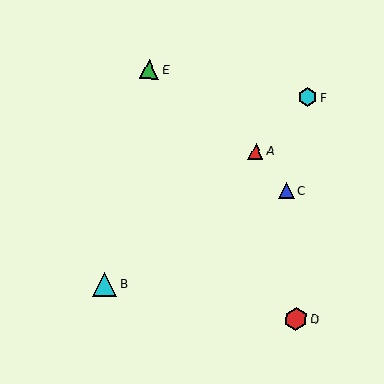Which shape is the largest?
The cyan triangle (labeled B) is the largest.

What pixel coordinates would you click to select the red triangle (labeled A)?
Click at (256, 151) to select the red triangle A.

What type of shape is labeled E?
Shape E is a green triangle.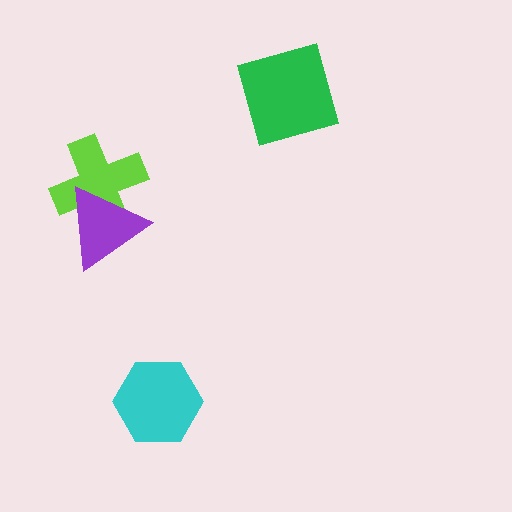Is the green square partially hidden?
No, no other shape covers it.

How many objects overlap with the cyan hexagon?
0 objects overlap with the cyan hexagon.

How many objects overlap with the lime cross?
1 object overlaps with the lime cross.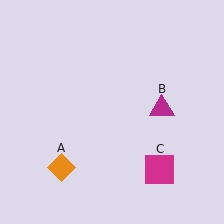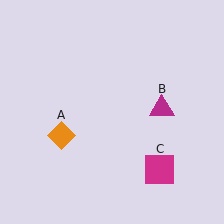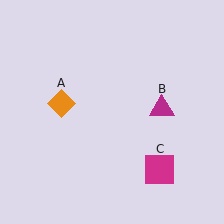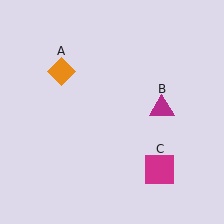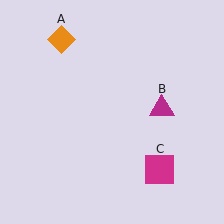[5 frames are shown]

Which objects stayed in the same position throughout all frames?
Magenta triangle (object B) and magenta square (object C) remained stationary.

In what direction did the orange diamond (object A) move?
The orange diamond (object A) moved up.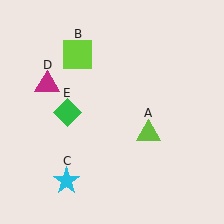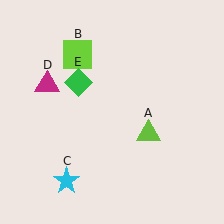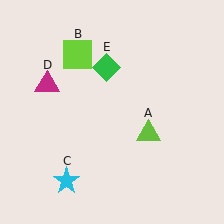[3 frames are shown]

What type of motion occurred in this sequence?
The green diamond (object E) rotated clockwise around the center of the scene.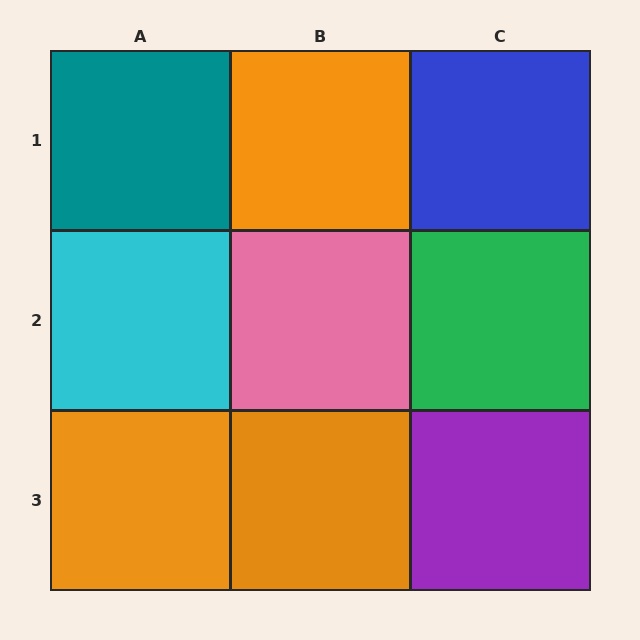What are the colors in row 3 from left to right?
Orange, orange, purple.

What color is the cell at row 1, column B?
Orange.